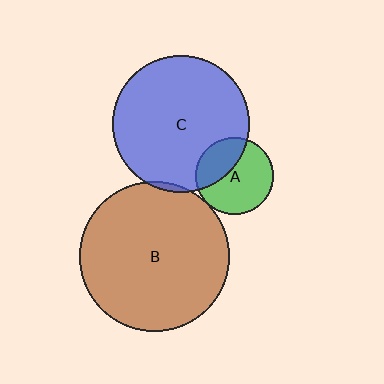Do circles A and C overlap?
Yes.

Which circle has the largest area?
Circle B (brown).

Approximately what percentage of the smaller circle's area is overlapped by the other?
Approximately 35%.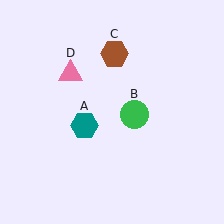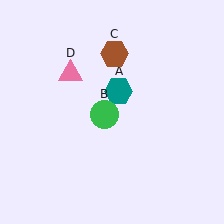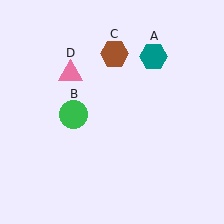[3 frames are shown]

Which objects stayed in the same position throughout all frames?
Brown hexagon (object C) and pink triangle (object D) remained stationary.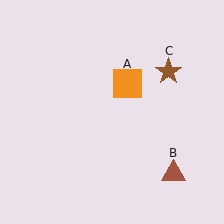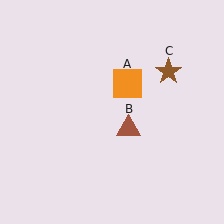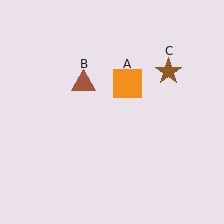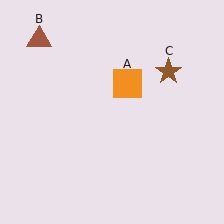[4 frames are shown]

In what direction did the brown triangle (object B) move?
The brown triangle (object B) moved up and to the left.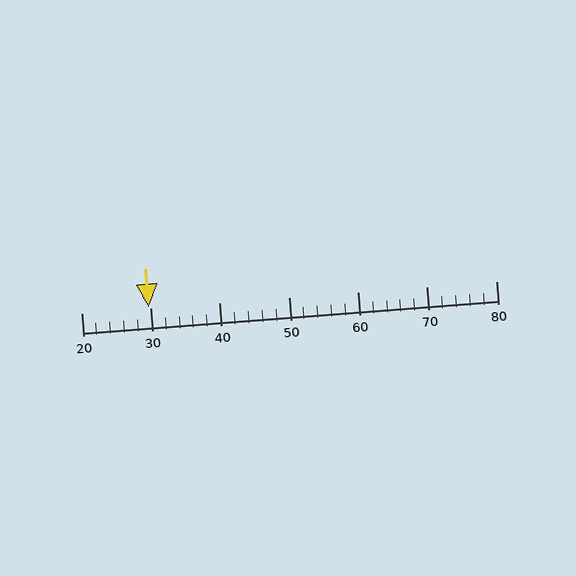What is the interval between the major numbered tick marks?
The major tick marks are spaced 10 units apart.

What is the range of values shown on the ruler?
The ruler shows values from 20 to 80.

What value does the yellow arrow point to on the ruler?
The yellow arrow points to approximately 30.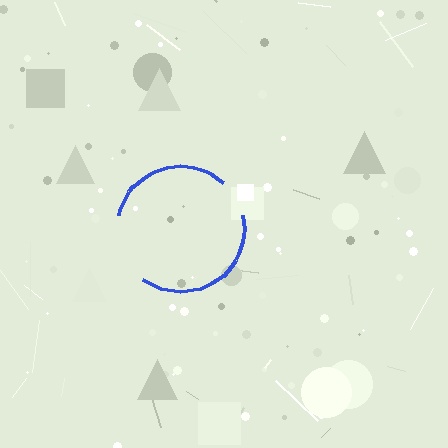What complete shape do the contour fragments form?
The contour fragments form a circle.